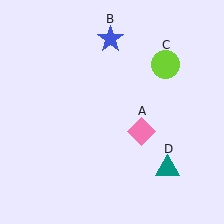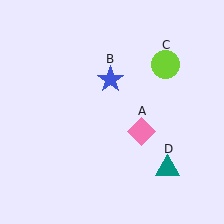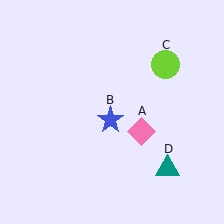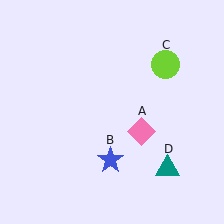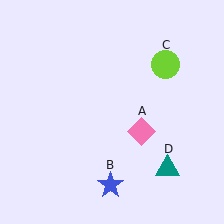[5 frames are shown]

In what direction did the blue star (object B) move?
The blue star (object B) moved down.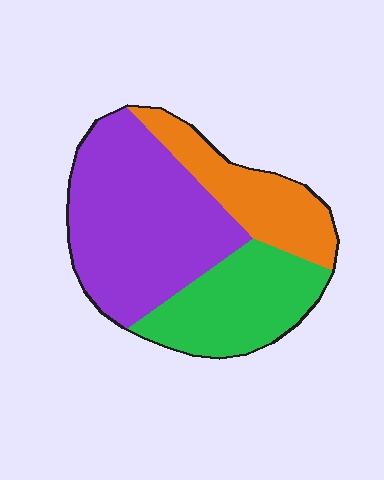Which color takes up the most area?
Purple, at roughly 50%.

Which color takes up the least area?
Orange, at roughly 20%.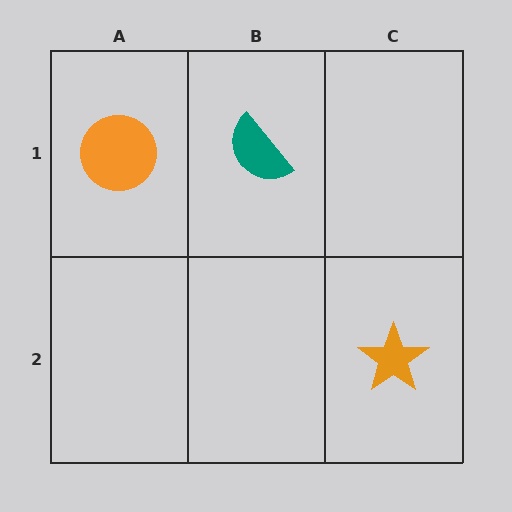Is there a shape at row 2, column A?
No, that cell is empty.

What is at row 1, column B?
A teal semicircle.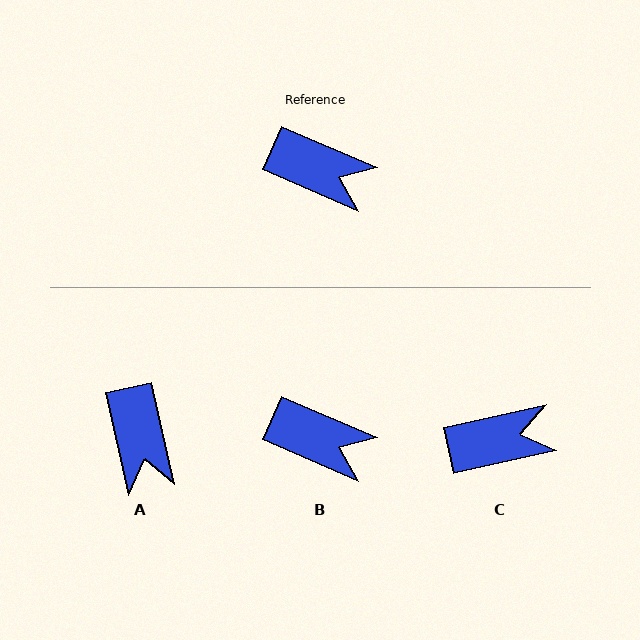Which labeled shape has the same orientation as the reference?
B.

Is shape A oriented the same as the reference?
No, it is off by about 54 degrees.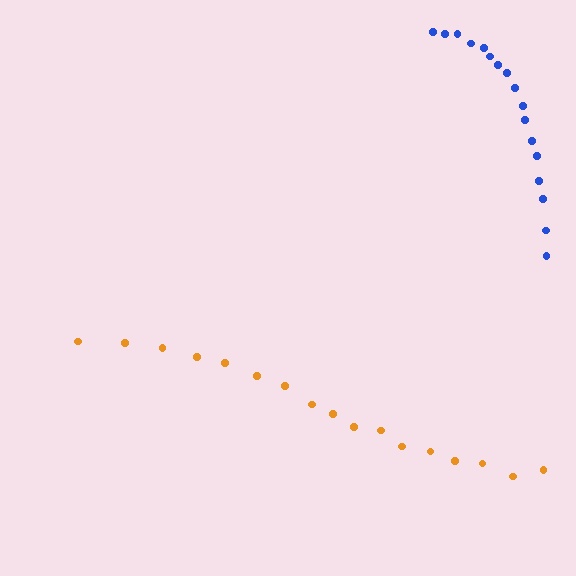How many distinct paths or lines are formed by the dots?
There are 2 distinct paths.